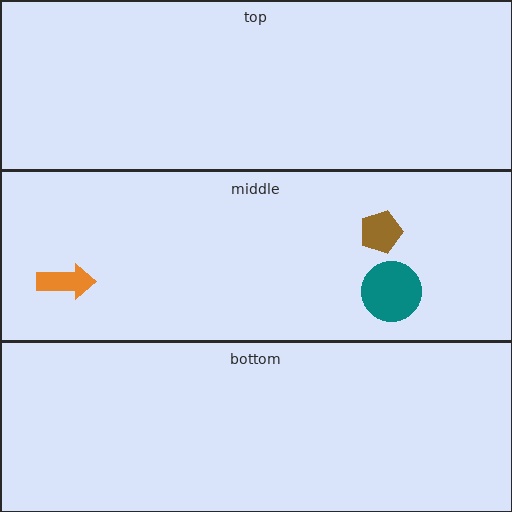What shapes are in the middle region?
The orange arrow, the brown pentagon, the teal circle.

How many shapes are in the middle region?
3.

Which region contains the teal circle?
The middle region.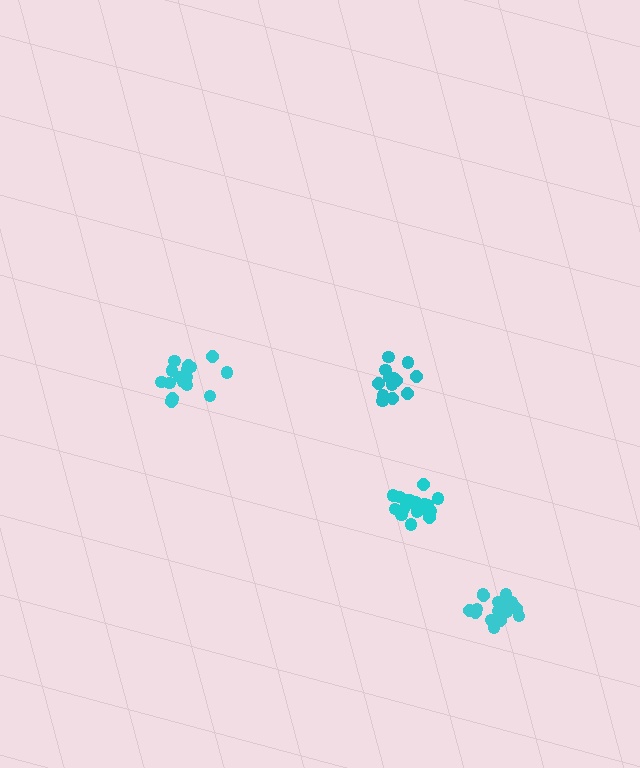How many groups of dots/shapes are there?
There are 4 groups.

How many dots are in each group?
Group 1: 14 dots, Group 2: 18 dots, Group 3: 19 dots, Group 4: 19 dots (70 total).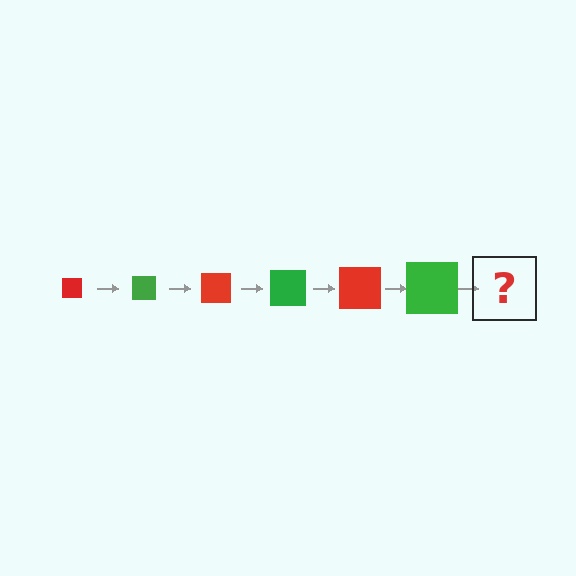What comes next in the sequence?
The next element should be a red square, larger than the previous one.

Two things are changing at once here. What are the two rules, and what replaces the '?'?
The two rules are that the square grows larger each step and the color cycles through red and green. The '?' should be a red square, larger than the previous one.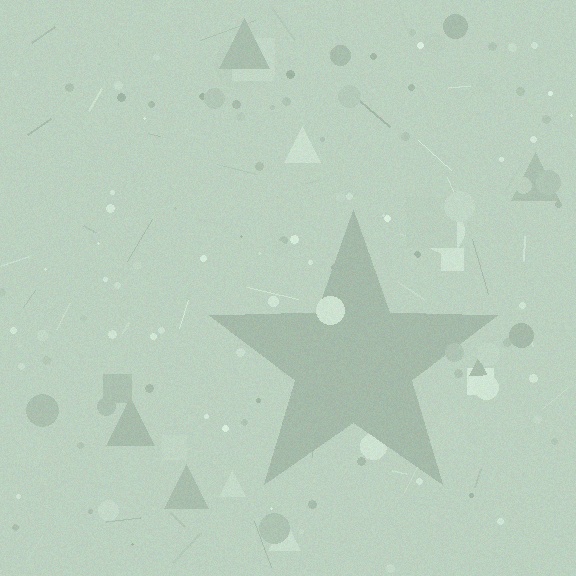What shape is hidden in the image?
A star is hidden in the image.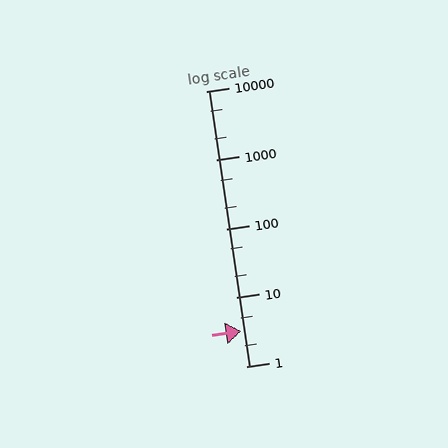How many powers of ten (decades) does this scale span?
The scale spans 4 decades, from 1 to 10000.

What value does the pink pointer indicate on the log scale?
The pointer indicates approximately 3.2.